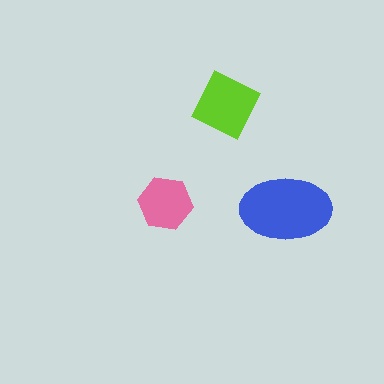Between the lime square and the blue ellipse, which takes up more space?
The blue ellipse.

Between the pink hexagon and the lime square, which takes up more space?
The lime square.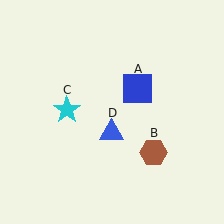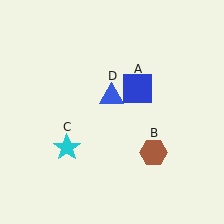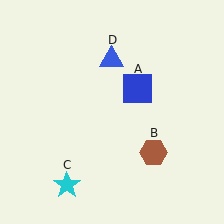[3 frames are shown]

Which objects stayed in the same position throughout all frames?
Blue square (object A) and brown hexagon (object B) remained stationary.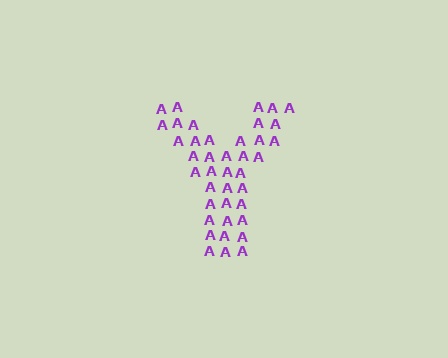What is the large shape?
The large shape is the letter Y.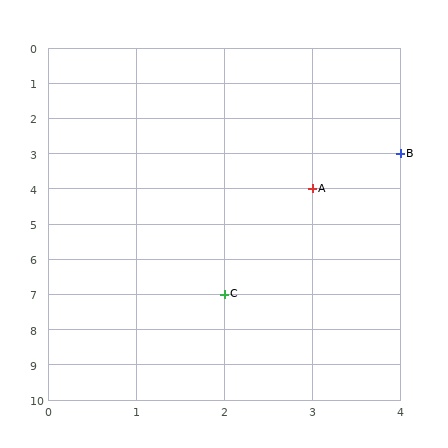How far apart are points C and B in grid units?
Points C and B are 2 columns and 4 rows apart (about 4.5 grid units diagonally).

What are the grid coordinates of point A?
Point A is at grid coordinates (3, 4).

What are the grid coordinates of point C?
Point C is at grid coordinates (2, 7).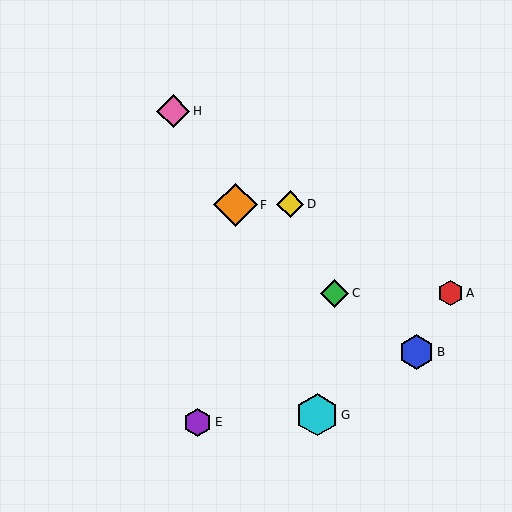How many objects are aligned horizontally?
2 objects (A, C) are aligned horizontally.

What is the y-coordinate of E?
Object E is at y≈422.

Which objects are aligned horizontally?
Objects A, C are aligned horizontally.